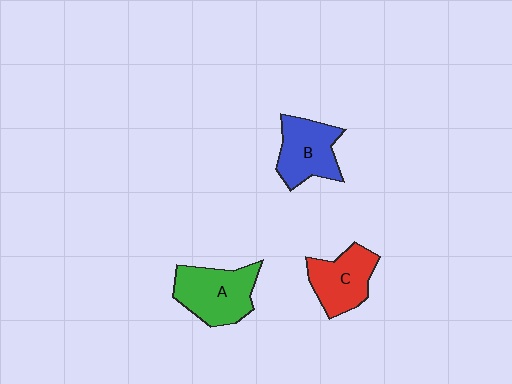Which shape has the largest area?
Shape A (green).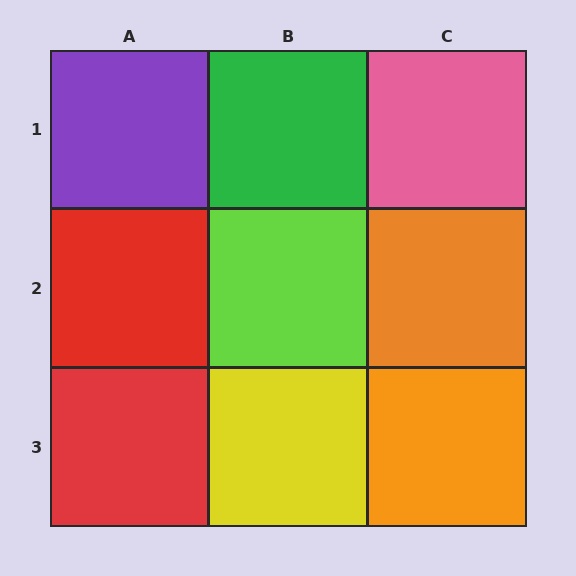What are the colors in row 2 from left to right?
Red, lime, orange.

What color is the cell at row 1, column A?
Purple.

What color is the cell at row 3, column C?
Orange.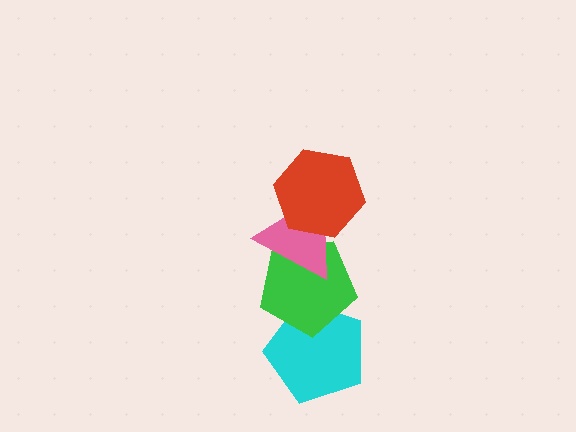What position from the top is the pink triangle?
The pink triangle is 2nd from the top.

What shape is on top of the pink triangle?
The red hexagon is on top of the pink triangle.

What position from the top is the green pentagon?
The green pentagon is 3rd from the top.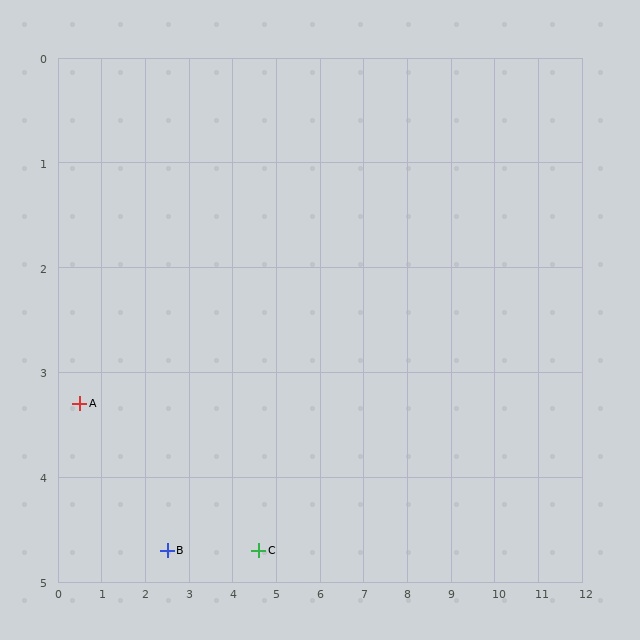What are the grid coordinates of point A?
Point A is at approximately (0.5, 3.3).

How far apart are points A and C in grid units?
Points A and C are about 4.3 grid units apart.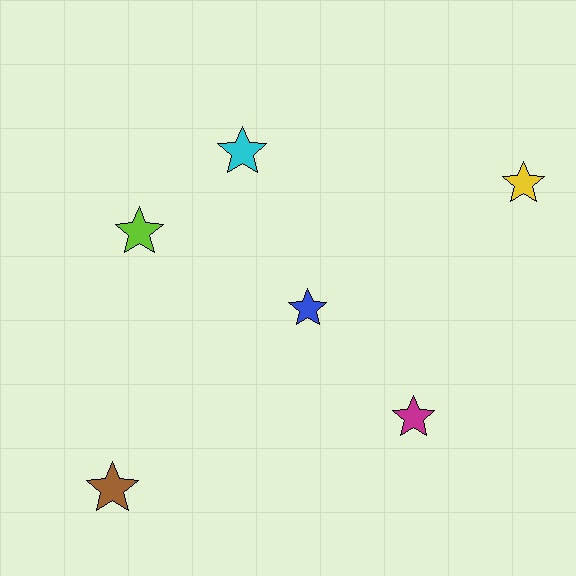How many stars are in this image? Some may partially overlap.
There are 6 stars.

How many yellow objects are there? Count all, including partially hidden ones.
There is 1 yellow object.